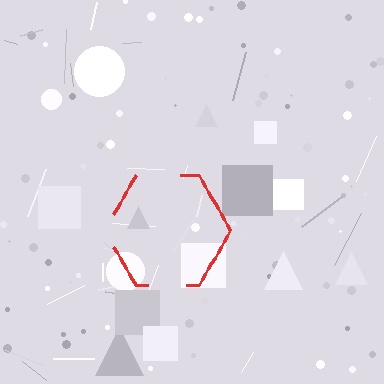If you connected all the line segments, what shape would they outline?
They would outline a hexagon.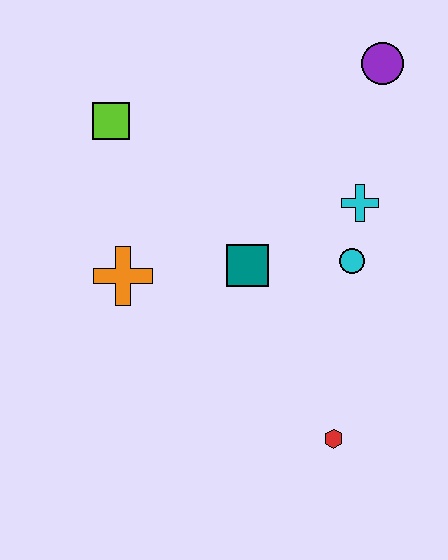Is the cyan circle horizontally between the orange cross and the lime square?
No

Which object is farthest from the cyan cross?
The lime square is farthest from the cyan cross.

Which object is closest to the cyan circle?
The cyan cross is closest to the cyan circle.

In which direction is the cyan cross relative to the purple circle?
The cyan cross is below the purple circle.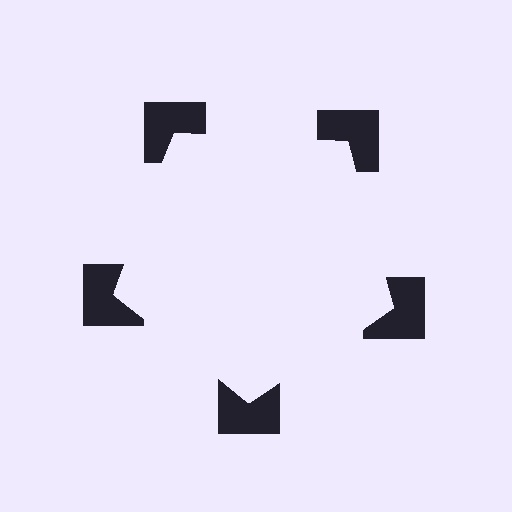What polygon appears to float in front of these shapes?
An illusory pentagon — its edges are inferred from the aligned wedge cuts in the notched squares, not physically drawn.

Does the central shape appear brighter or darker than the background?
It typically appears slightly brighter than the background, even though no actual brightness change is drawn.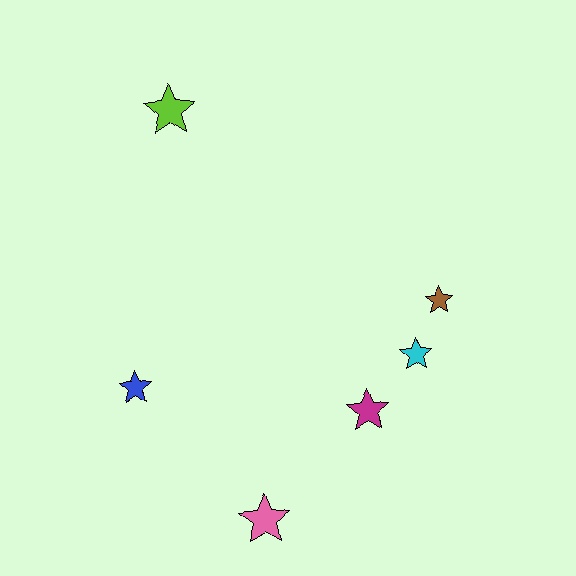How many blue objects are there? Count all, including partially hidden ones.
There is 1 blue object.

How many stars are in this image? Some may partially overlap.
There are 6 stars.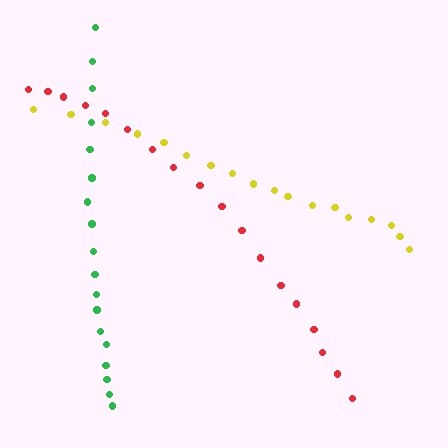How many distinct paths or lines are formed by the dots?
There are 3 distinct paths.